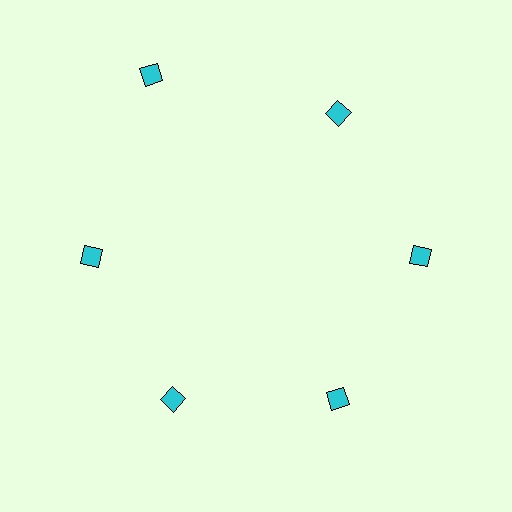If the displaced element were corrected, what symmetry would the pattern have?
It would have 6-fold rotational symmetry — the pattern would map onto itself every 60 degrees.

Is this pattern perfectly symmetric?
No. The 6 cyan squares are arranged in a ring, but one element near the 11 o'clock position is pushed outward from the center, breaking the 6-fold rotational symmetry.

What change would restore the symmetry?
The symmetry would be restored by moving it inward, back onto the ring so that all 6 squares sit at equal angles and equal distance from the center.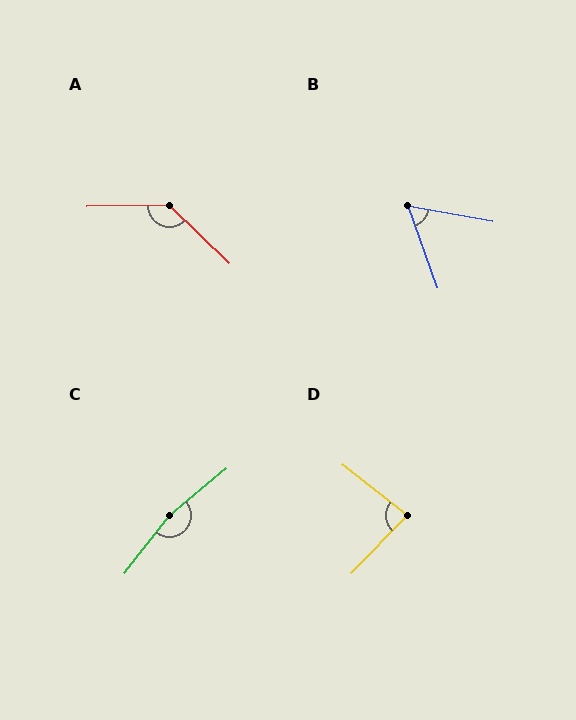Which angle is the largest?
C, at approximately 167 degrees.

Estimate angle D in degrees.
Approximately 84 degrees.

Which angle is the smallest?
B, at approximately 59 degrees.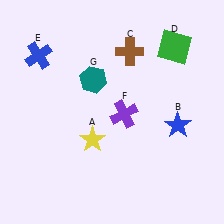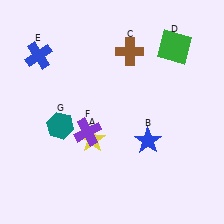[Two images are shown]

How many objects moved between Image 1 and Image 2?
3 objects moved between the two images.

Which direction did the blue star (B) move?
The blue star (B) moved left.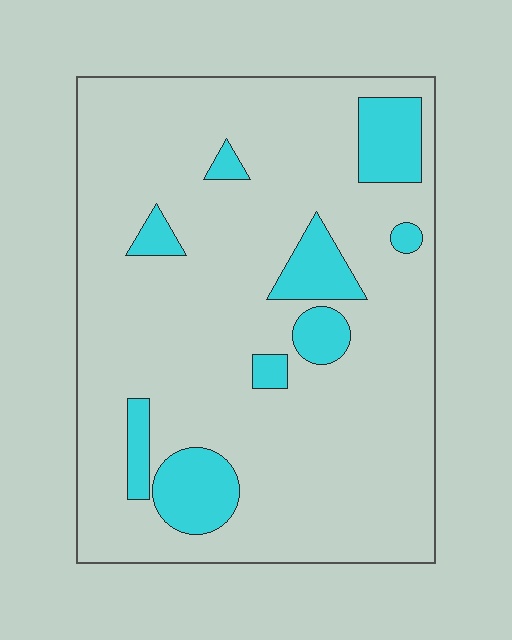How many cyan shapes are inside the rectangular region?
9.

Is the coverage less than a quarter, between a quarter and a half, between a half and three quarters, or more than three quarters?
Less than a quarter.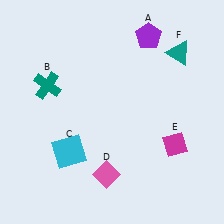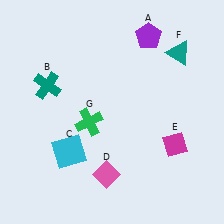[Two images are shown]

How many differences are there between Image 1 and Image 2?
There is 1 difference between the two images.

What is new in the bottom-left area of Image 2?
A green cross (G) was added in the bottom-left area of Image 2.